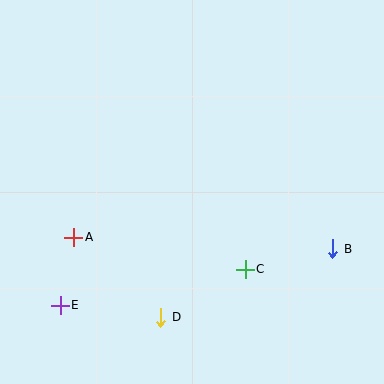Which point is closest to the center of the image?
Point C at (245, 269) is closest to the center.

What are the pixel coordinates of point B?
Point B is at (333, 249).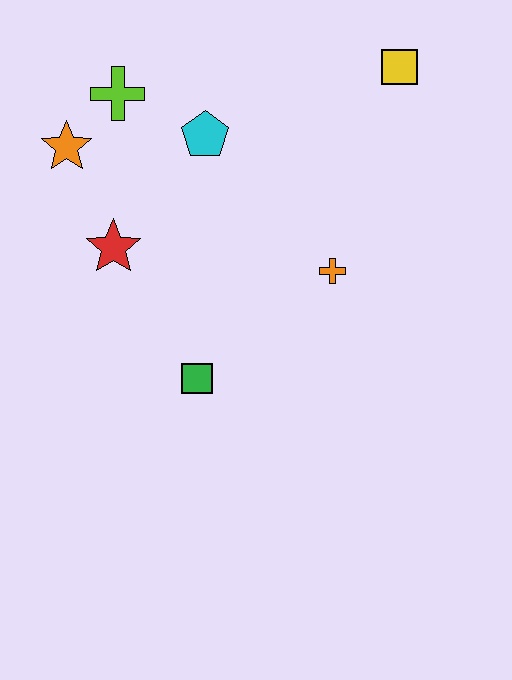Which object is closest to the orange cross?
The green square is closest to the orange cross.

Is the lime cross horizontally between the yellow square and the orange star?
Yes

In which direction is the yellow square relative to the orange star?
The yellow square is to the right of the orange star.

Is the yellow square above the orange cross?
Yes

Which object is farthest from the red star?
The yellow square is farthest from the red star.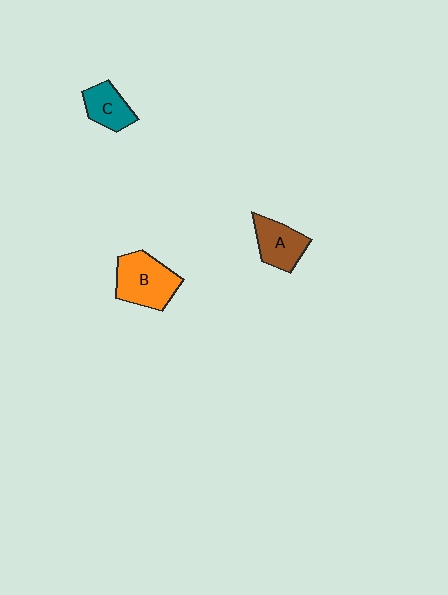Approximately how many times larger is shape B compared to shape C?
Approximately 1.6 times.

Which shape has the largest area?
Shape B (orange).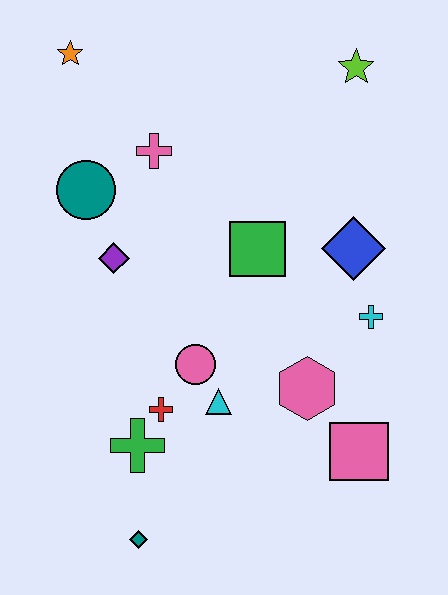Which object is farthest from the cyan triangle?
The orange star is farthest from the cyan triangle.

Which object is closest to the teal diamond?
The green cross is closest to the teal diamond.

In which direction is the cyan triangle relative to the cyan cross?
The cyan triangle is to the left of the cyan cross.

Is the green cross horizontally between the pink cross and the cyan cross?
No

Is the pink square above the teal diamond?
Yes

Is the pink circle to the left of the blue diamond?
Yes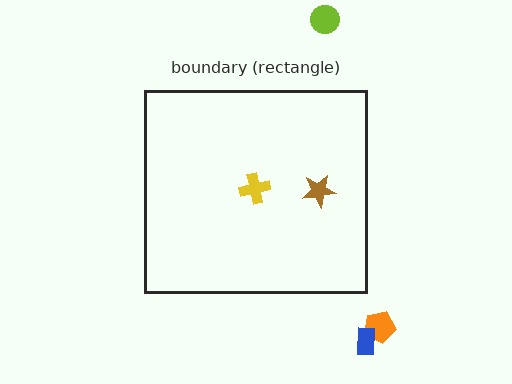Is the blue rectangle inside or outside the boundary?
Outside.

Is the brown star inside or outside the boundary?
Inside.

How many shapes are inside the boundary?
2 inside, 3 outside.